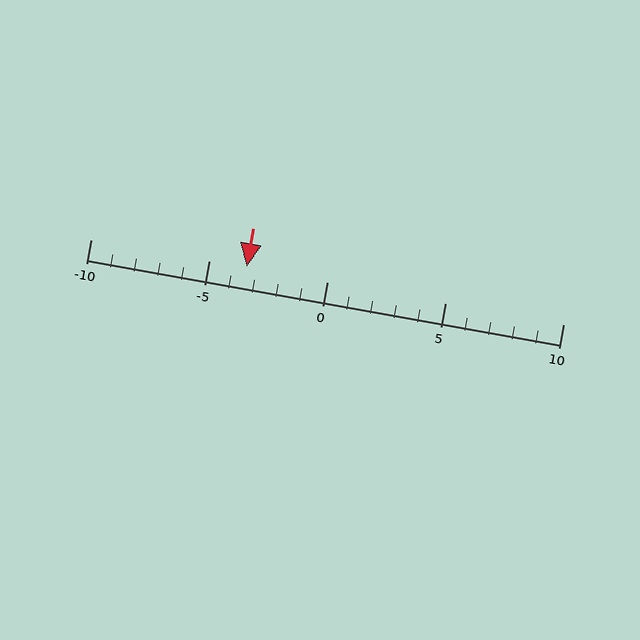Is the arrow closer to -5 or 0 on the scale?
The arrow is closer to -5.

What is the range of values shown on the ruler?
The ruler shows values from -10 to 10.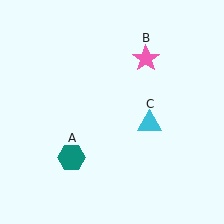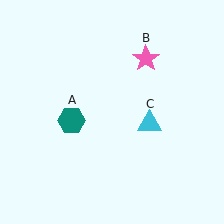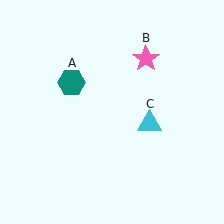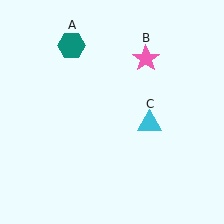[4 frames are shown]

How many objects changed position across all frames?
1 object changed position: teal hexagon (object A).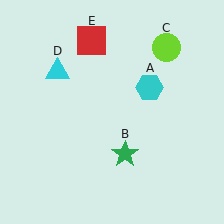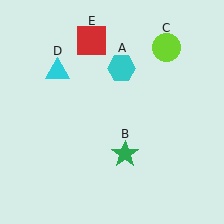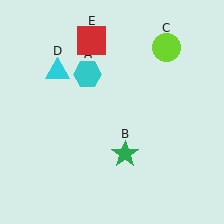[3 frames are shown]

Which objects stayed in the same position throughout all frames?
Green star (object B) and lime circle (object C) and cyan triangle (object D) and red square (object E) remained stationary.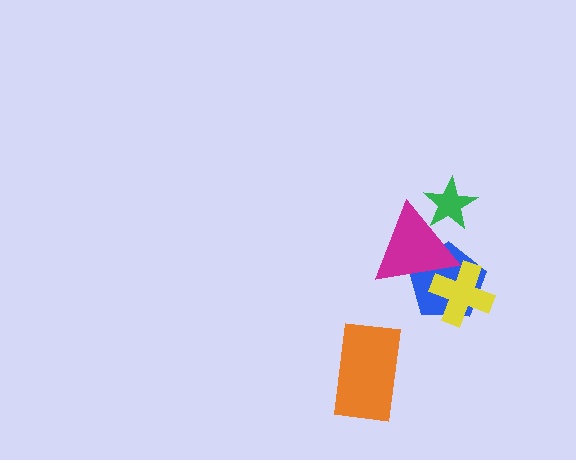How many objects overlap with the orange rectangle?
0 objects overlap with the orange rectangle.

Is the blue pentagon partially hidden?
Yes, it is partially covered by another shape.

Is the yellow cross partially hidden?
Yes, it is partially covered by another shape.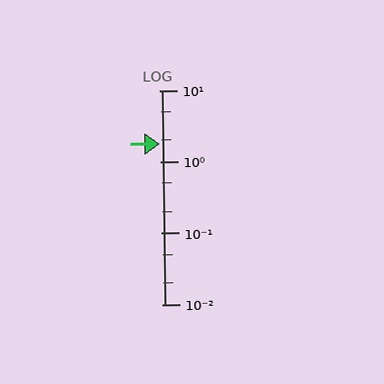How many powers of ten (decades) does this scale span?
The scale spans 3 decades, from 0.01 to 10.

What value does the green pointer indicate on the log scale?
The pointer indicates approximately 1.8.